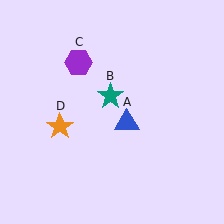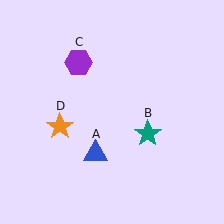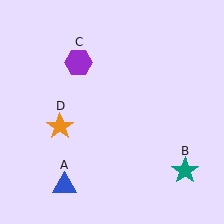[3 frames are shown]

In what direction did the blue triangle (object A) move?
The blue triangle (object A) moved down and to the left.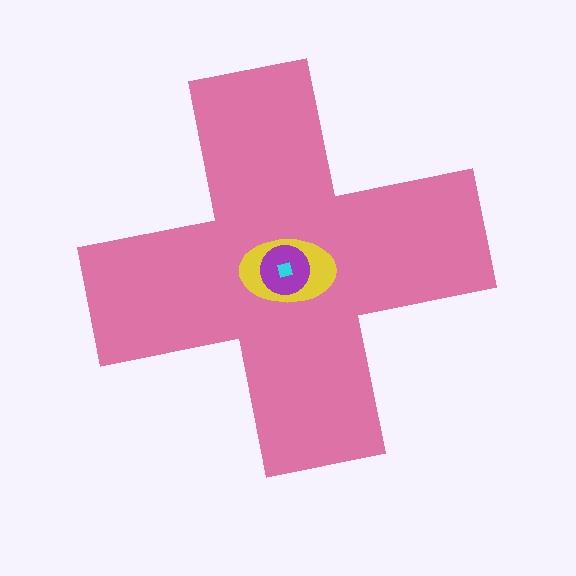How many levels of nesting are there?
4.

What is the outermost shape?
The pink cross.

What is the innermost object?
The cyan square.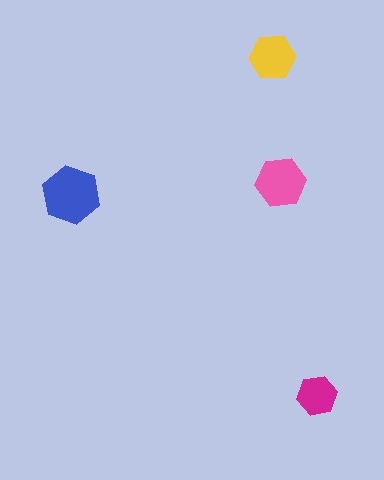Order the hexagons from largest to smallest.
the blue one, the pink one, the yellow one, the magenta one.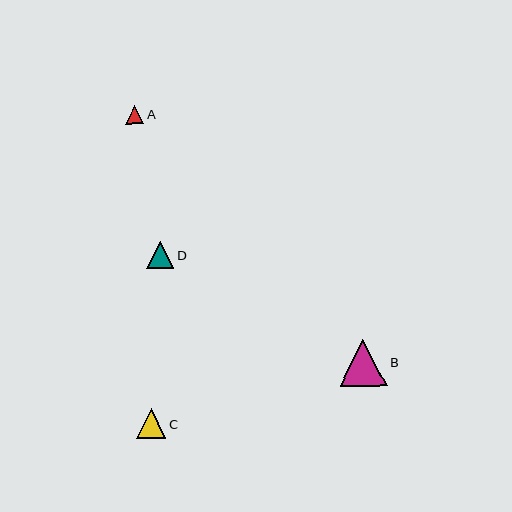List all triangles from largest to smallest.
From largest to smallest: B, C, D, A.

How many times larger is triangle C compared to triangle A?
Triangle C is approximately 1.7 times the size of triangle A.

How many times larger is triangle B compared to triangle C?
Triangle B is approximately 1.6 times the size of triangle C.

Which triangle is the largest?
Triangle B is the largest with a size of approximately 47 pixels.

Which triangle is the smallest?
Triangle A is the smallest with a size of approximately 18 pixels.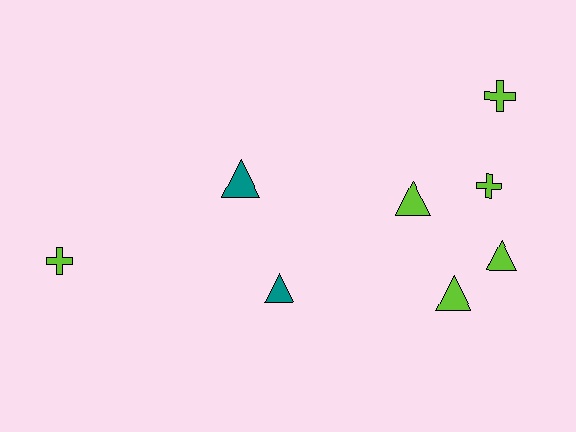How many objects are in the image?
There are 8 objects.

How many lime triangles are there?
There are 3 lime triangles.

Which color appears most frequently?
Lime, with 6 objects.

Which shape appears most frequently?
Triangle, with 5 objects.